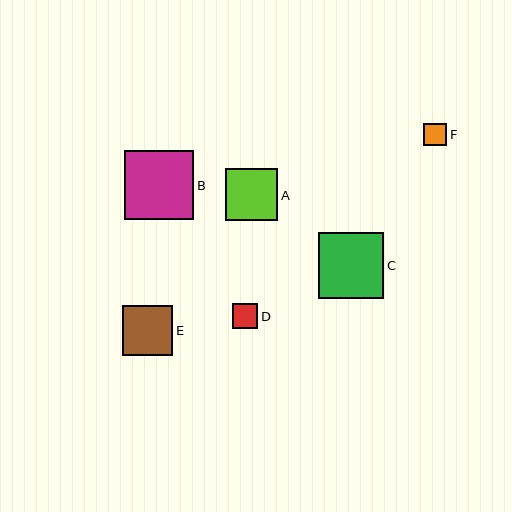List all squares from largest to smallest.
From largest to smallest: B, C, A, E, D, F.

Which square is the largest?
Square B is the largest with a size of approximately 69 pixels.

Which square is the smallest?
Square F is the smallest with a size of approximately 23 pixels.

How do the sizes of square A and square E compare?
Square A and square E are approximately the same size.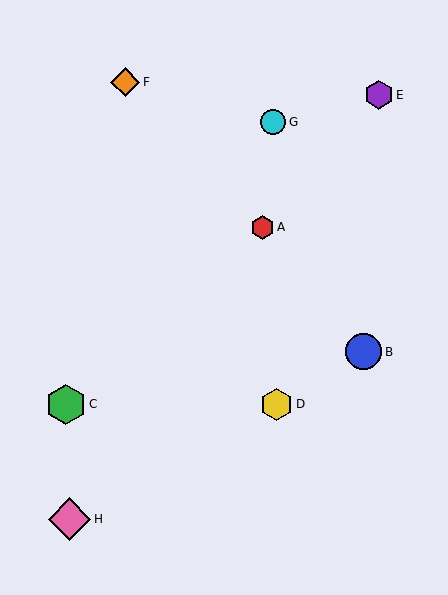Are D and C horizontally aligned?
Yes, both are at y≈404.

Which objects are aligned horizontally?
Objects C, D are aligned horizontally.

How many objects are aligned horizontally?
2 objects (C, D) are aligned horizontally.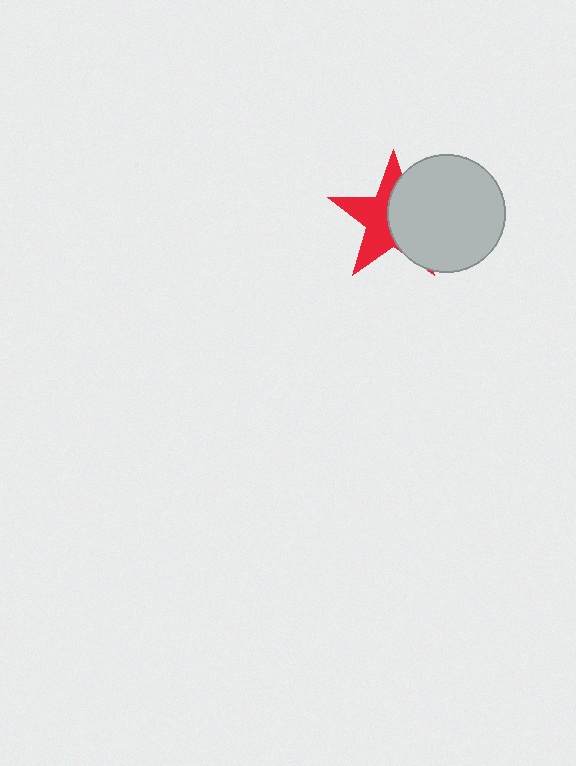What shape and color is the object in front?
The object in front is a light gray circle.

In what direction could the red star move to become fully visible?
The red star could move left. That would shift it out from behind the light gray circle entirely.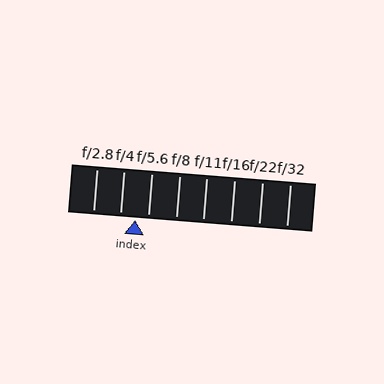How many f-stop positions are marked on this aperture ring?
There are 8 f-stop positions marked.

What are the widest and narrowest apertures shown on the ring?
The widest aperture shown is f/2.8 and the narrowest is f/32.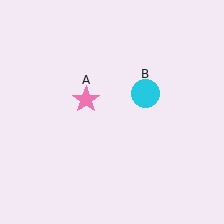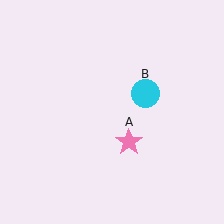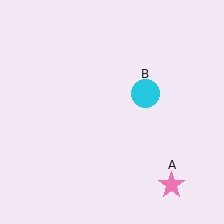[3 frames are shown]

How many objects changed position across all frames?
1 object changed position: pink star (object A).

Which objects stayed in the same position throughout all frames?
Cyan circle (object B) remained stationary.